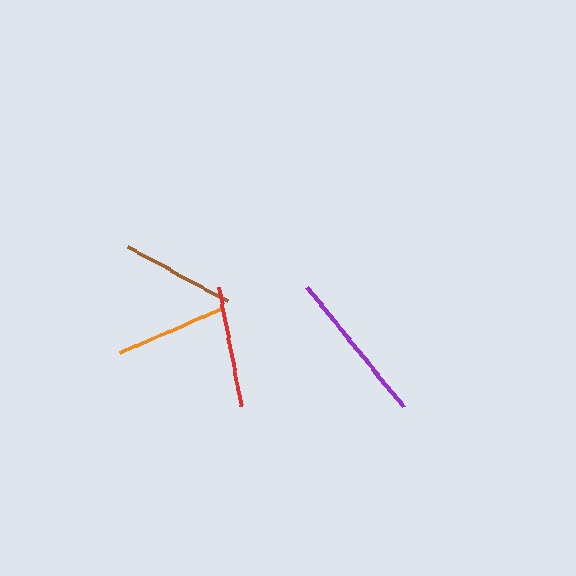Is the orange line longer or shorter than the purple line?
The purple line is longer than the orange line.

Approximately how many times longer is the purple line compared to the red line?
The purple line is approximately 1.3 times the length of the red line.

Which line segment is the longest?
The purple line is the longest at approximately 154 pixels.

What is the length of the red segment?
The red segment is approximately 121 pixels long.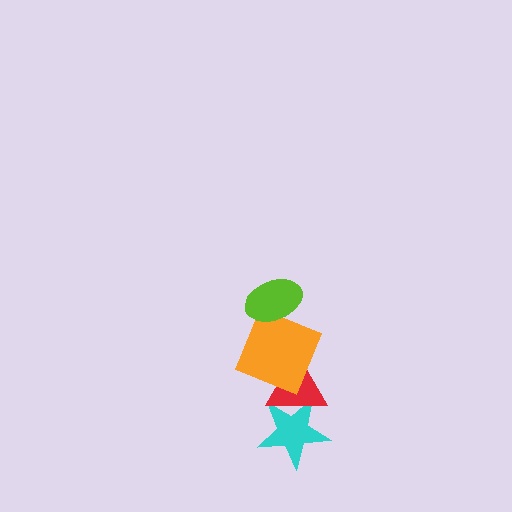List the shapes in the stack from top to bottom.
From top to bottom: the lime ellipse, the orange square, the red triangle, the cyan star.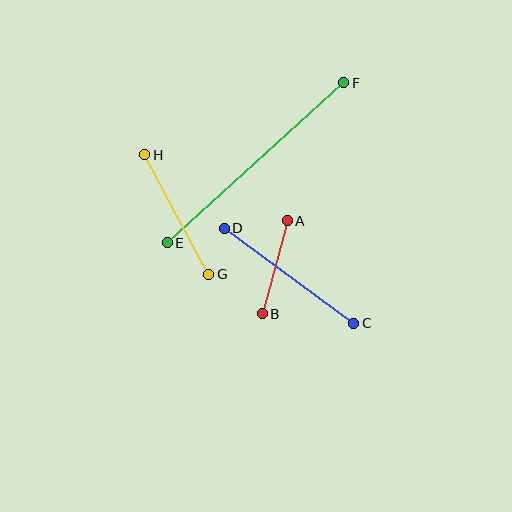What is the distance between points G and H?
The distance is approximately 136 pixels.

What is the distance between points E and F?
The distance is approximately 239 pixels.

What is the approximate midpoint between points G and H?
The midpoint is at approximately (177, 214) pixels.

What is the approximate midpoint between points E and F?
The midpoint is at approximately (256, 163) pixels.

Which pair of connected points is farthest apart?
Points E and F are farthest apart.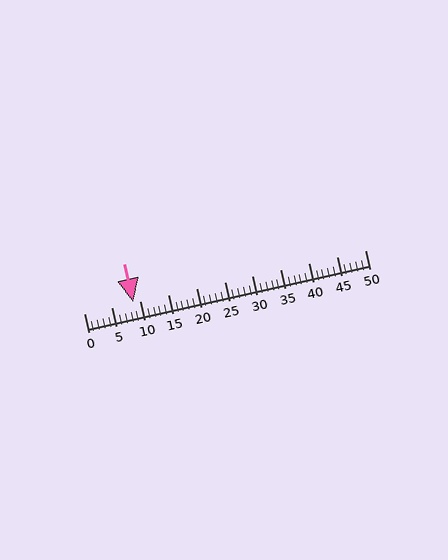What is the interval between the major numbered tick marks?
The major tick marks are spaced 5 units apart.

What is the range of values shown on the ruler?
The ruler shows values from 0 to 50.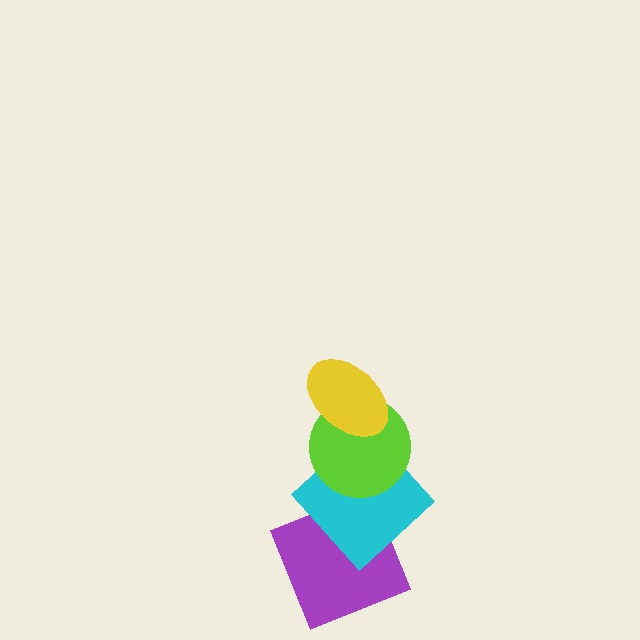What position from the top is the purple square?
The purple square is 4th from the top.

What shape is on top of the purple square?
The cyan diamond is on top of the purple square.